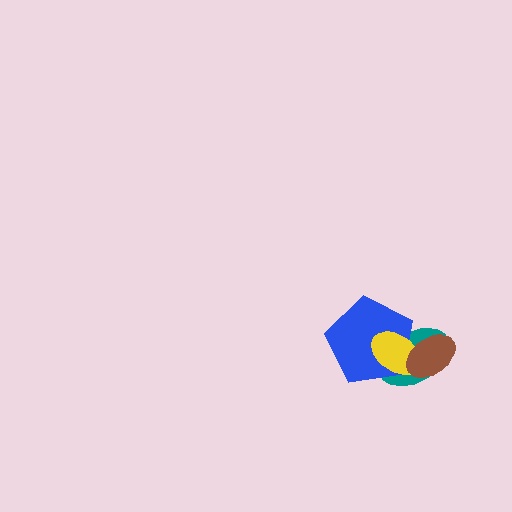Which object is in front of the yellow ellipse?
The brown ellipse is in front of the yellow ellipse.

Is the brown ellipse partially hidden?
No, no other shape covers it.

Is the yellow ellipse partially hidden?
Yes, it is partially covered by another shape.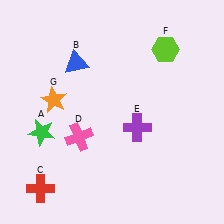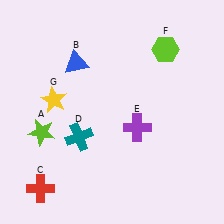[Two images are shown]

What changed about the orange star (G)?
In Image 1, G is orange. In Image 2, it changed to yellow.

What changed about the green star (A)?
In Image 1, A is green. In Image 2, it changed to lime.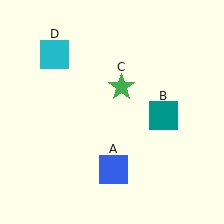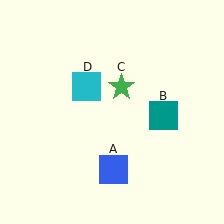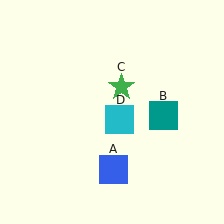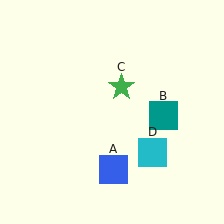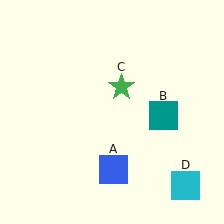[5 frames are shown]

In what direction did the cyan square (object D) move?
The cyan square (object D) moved down and to the right.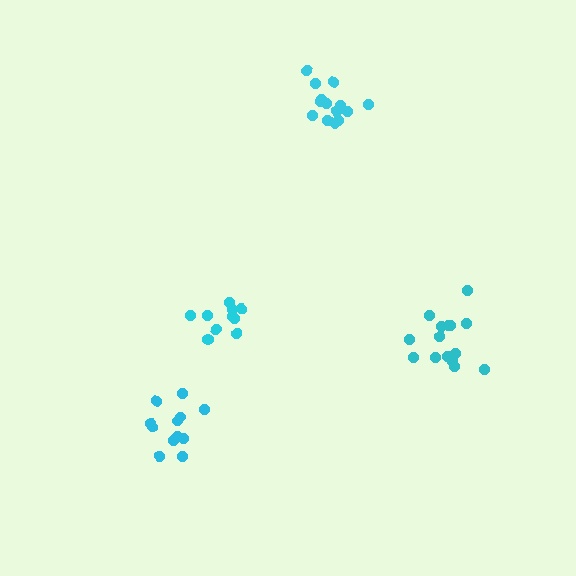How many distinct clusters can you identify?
There are 4 distinct clusters.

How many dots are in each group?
Group 1: 10 dots, Group 2: 14 dots, Group 3: 15 dots, Group 4: 12 dots (51 total).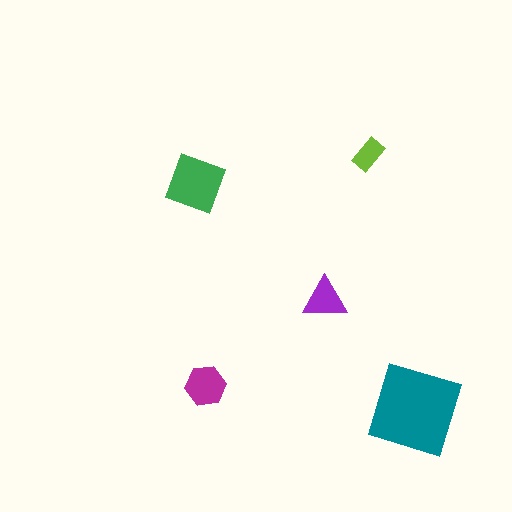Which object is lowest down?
The teal diamond is bottommost.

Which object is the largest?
The teal diamond.